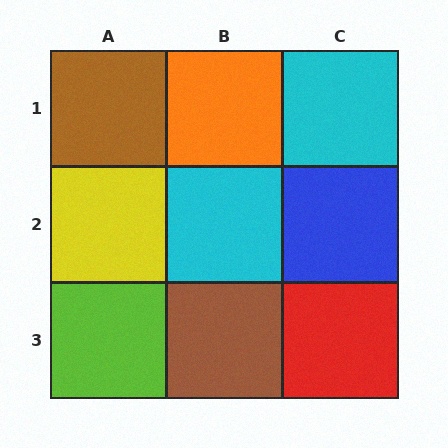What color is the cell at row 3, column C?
Red.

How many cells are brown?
2 cells are brown.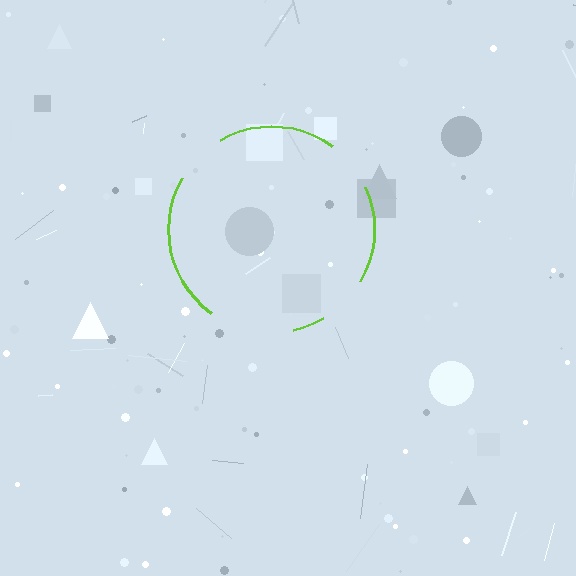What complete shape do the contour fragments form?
The contour fragments form a circle.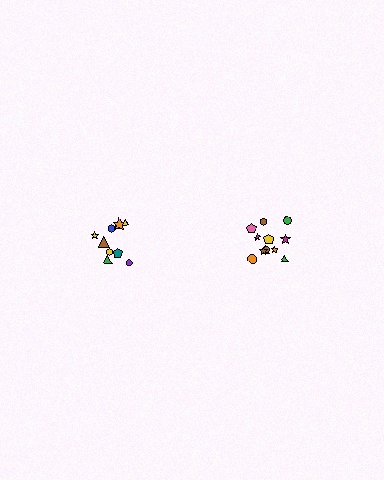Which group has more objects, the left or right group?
The right group.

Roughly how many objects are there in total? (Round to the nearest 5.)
Roughly 20 objects in total.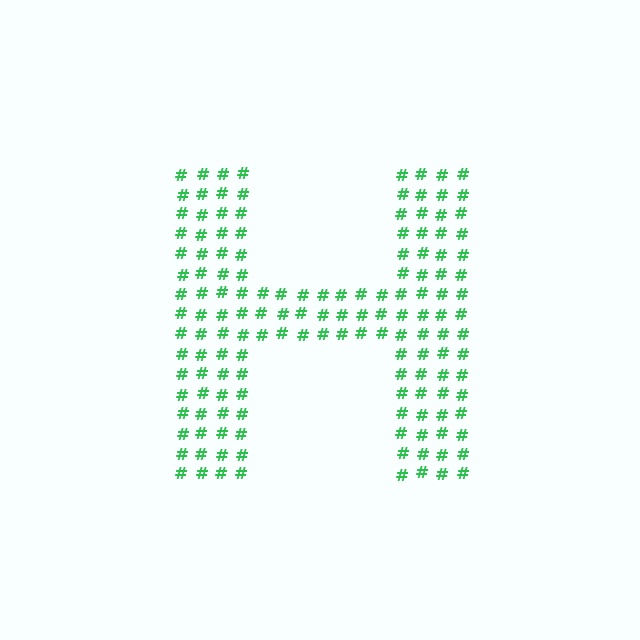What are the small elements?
The small elements are hash symbols.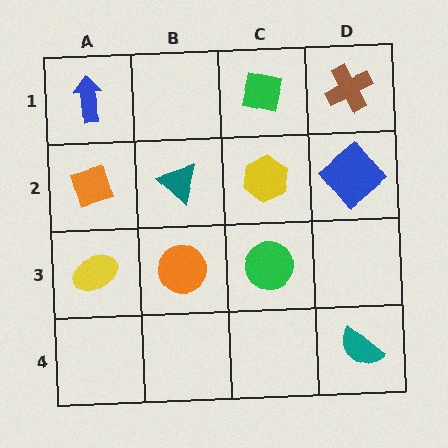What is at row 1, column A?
A blue arrow.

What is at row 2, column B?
A teal triangle.